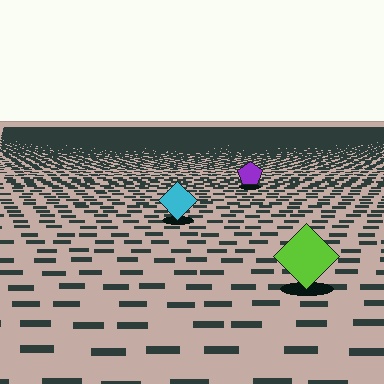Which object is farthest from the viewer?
The purple pentagon is farthest from the viewer. It appears smaller and the ground texture around it is denser.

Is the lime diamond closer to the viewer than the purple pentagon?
Yes. The lime diamond is closer — you can tell from the texture gradient: the ground texture is coarser near it.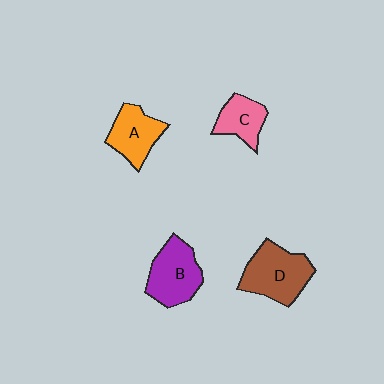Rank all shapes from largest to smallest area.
From largest to smallest: D (brown), B (purple), A (orange), C (pink).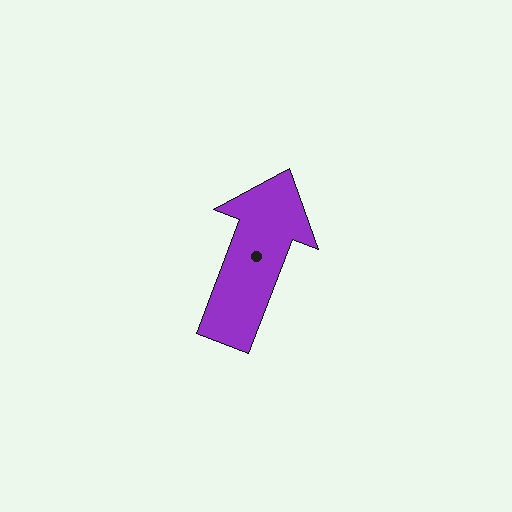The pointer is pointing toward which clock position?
Roughly 1 o'clock.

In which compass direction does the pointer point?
North.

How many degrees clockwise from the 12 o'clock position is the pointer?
Approximately 21 degrees.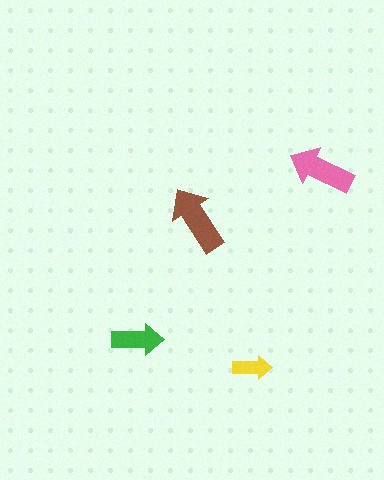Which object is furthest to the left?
The green arrow is leftmost.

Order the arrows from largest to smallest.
the brown one, the pink one, the green one, the yellow one.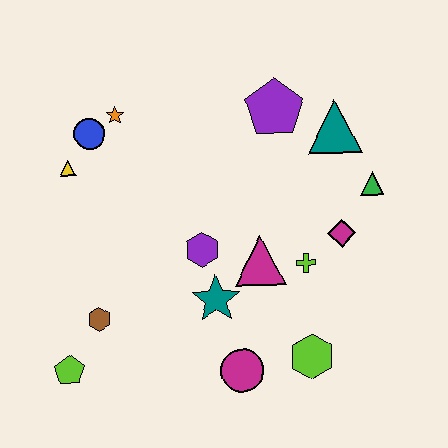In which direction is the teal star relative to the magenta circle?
The teal star is above the magenta circle.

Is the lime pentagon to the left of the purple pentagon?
Yes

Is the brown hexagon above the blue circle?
No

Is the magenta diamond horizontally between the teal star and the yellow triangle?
No